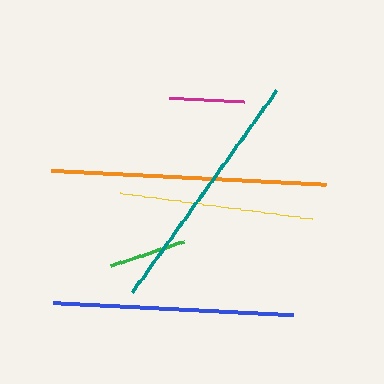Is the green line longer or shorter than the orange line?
The orange line is longer than the green line.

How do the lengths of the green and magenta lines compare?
The green and magenta lines are approximately the same length.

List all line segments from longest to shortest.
From longest to shortest: orange, teal, blue, yellow, green, magenta.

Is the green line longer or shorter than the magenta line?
The green line is longer than the magenta line.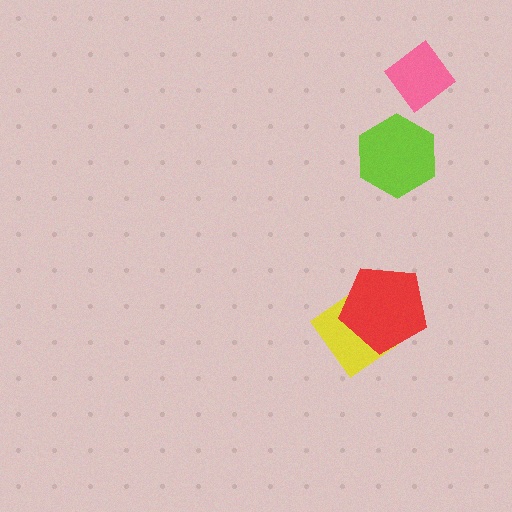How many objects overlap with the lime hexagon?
0 objects overlap with the lime hexagon.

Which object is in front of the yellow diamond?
The red pentagon is in front of the yellow diamond.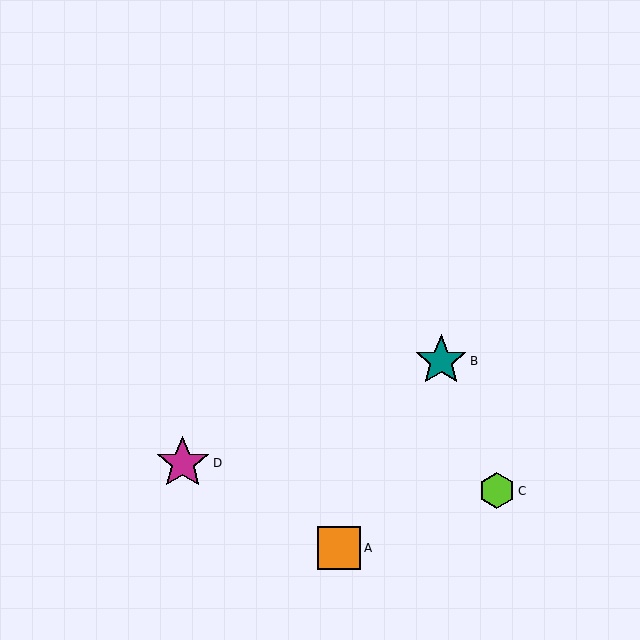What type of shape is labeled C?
Shape C is a lime hexagon.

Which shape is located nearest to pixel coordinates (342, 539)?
The orange square (labeled A) at (339, 548) is nearest to that location.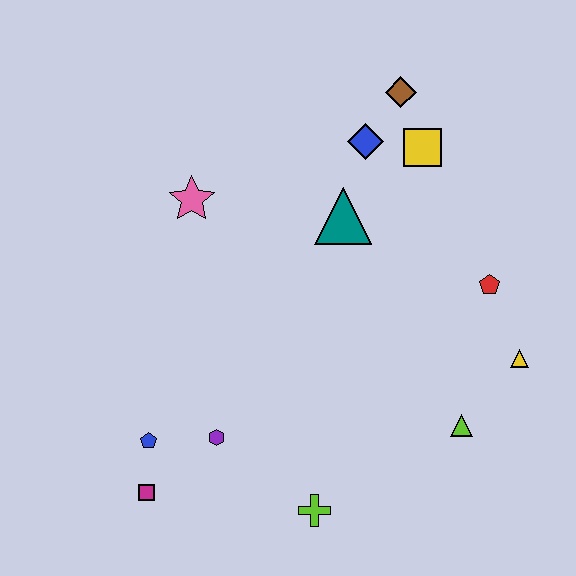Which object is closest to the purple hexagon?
The blue pentagon is closest to the purple hexagon.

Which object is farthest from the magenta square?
The brown diamond is farthest from the magenta square.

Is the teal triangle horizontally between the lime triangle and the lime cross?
Yes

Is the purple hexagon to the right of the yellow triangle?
No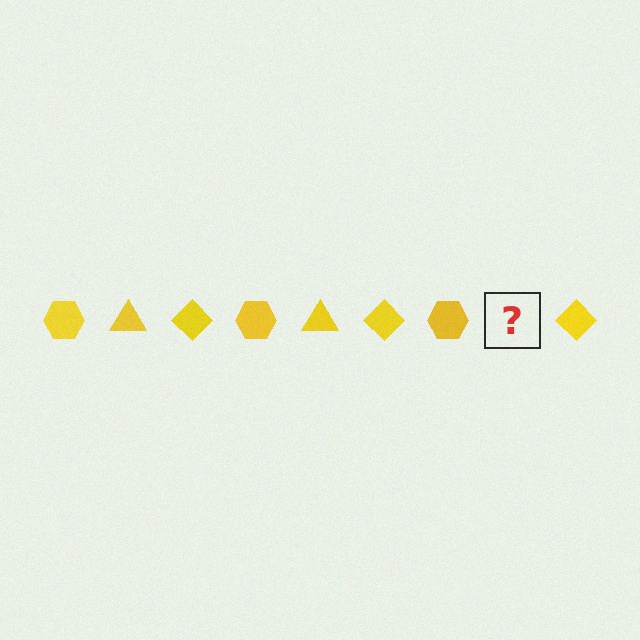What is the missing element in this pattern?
The missing element is a yellow triangle.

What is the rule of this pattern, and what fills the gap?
The rule is that the pattern cycles through hexagon, triangle, diamond shapes in yellow. The gap should be filled with a yellow triangle.